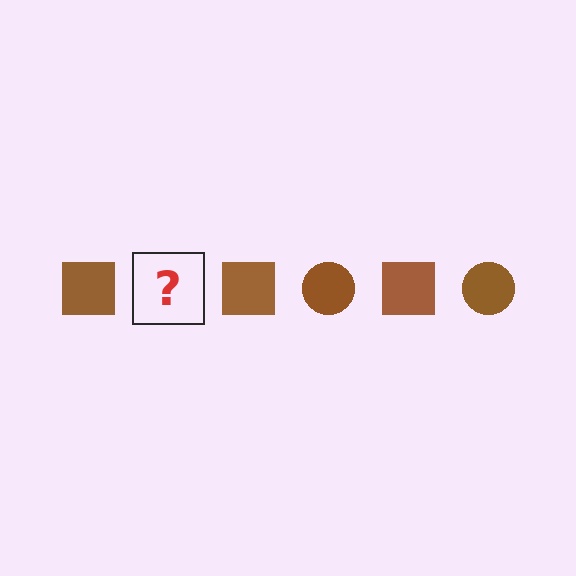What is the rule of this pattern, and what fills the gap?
The rule is that the pattern cycles through square, circle shapes in brown. The gap should be filled with a brown circle.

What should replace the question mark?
The question mark should be replaced with a brown circle.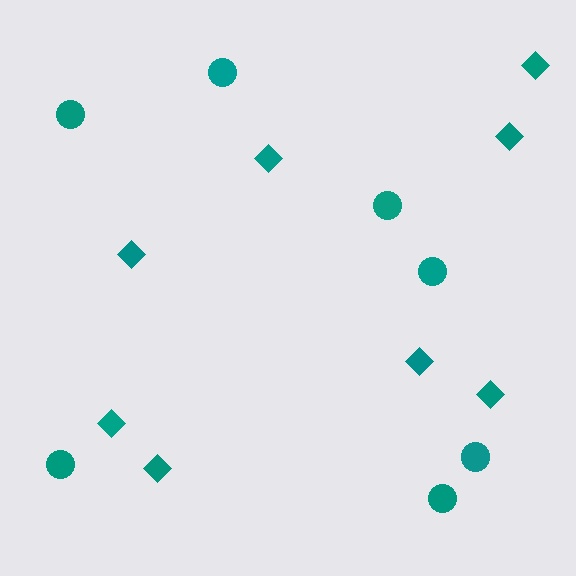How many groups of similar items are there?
There are 2 groups: one group of diamonds (8) and one group of circles (7).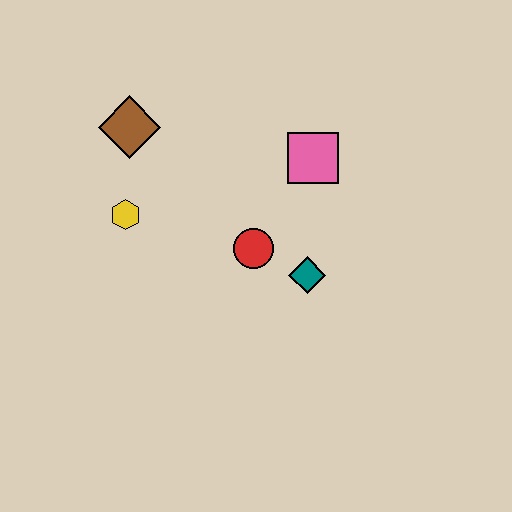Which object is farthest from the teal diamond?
The brown diamond is farthest from the teal diamond.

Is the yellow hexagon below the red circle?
No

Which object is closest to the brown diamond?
The yellow hexagon is closest to the brown diamond.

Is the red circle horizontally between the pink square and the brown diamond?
Yes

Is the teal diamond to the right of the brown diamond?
Yes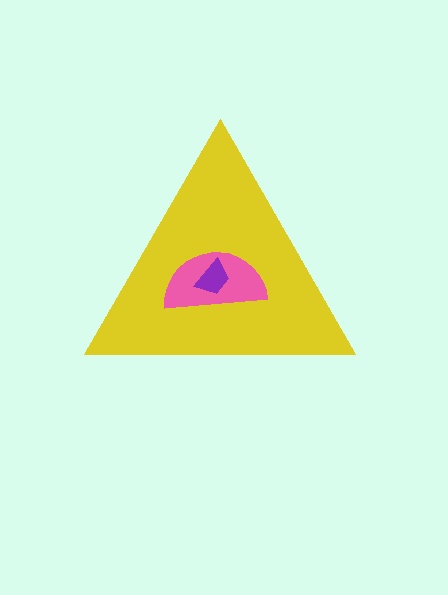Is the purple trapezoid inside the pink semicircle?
Yes.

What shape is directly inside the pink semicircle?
The purple trapezoid.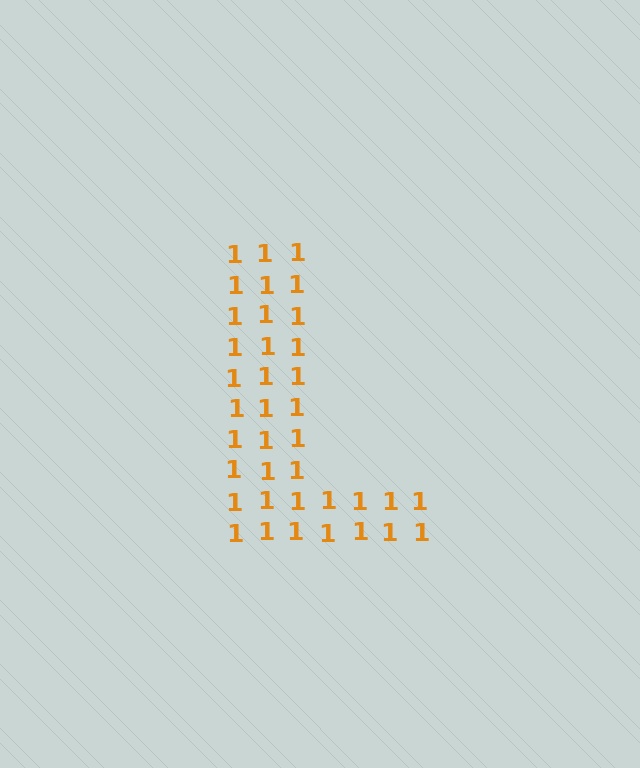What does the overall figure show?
The overall figure shows the letter L.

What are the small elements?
The small elements are digit 1's.